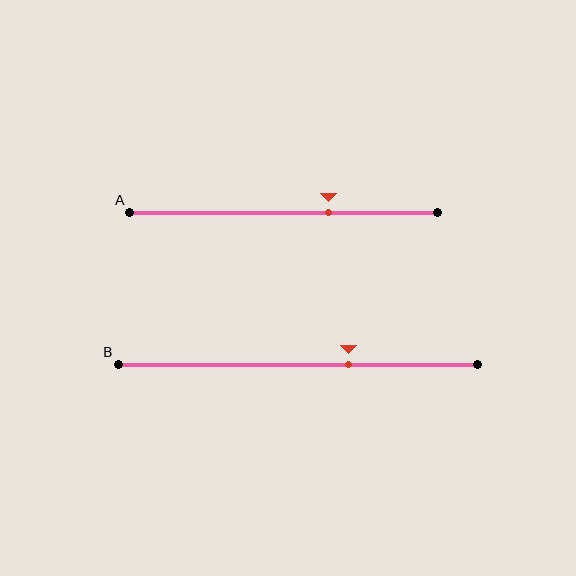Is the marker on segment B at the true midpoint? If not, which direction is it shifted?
No, the marker on segment B is shifted to the right by about 14% of the segment length.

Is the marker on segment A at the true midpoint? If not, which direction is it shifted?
No, the marker on segment A is shifted to the right by about 15% of the segment length.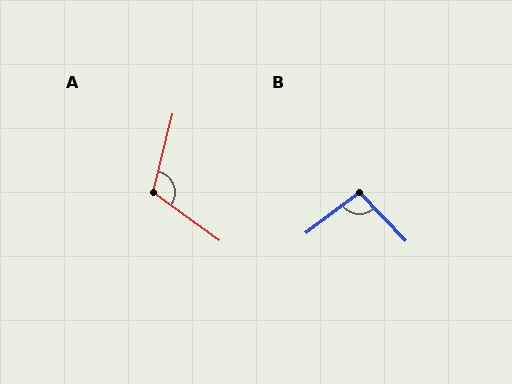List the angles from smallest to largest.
B (96°), A (112°).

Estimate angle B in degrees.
Approximately 96 degrees.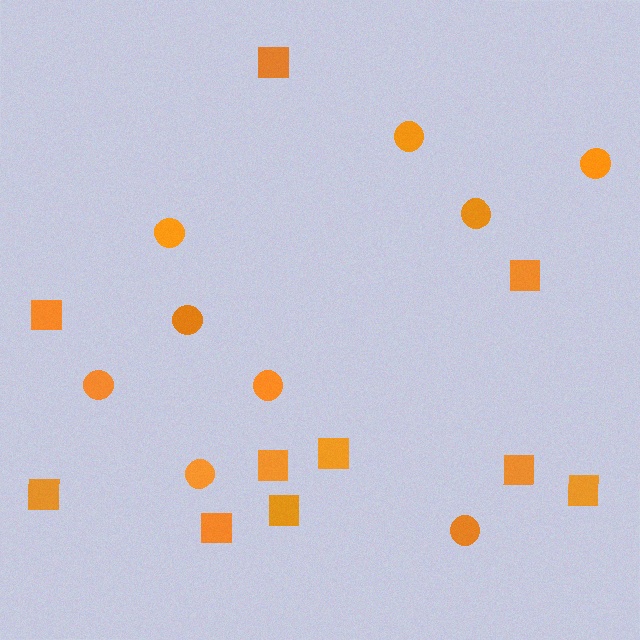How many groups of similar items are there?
There are 2 groups: one group of squares (10) and one group of circles (9).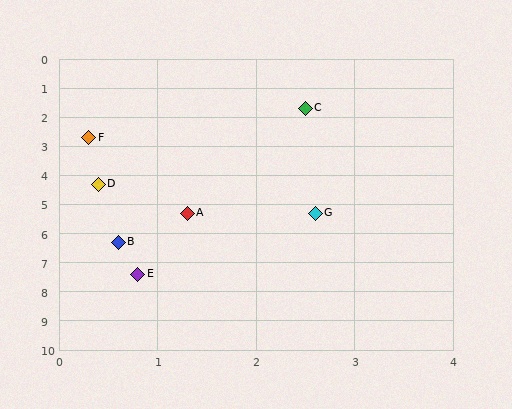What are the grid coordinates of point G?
Point G is at approximately (2.6, 5.3).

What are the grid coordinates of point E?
Point E is at approximately (0.8, 7.4).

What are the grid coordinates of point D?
Point D is at approximately (0.4, 4.3).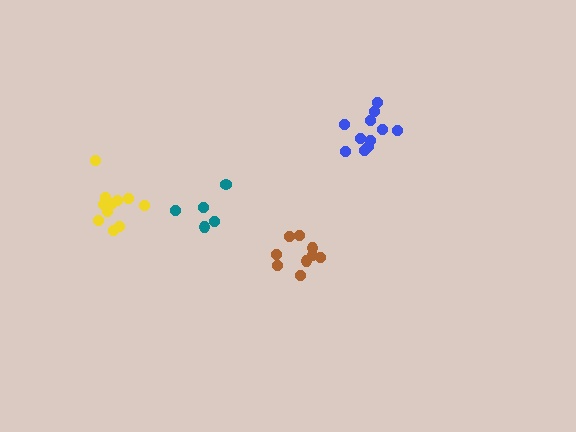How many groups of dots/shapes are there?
There are 4 groups.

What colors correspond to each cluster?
The clusters are colored: yellow, blue, brown, teal.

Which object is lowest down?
The brown cluster is bottommost.